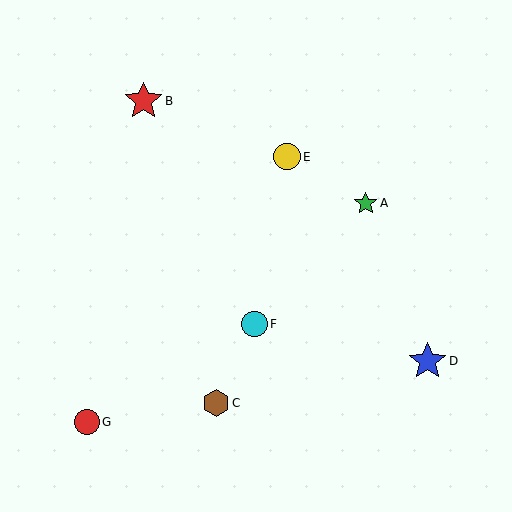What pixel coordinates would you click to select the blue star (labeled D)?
Click at (427, 361) to select the blue star D.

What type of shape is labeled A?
Shape A is a green star.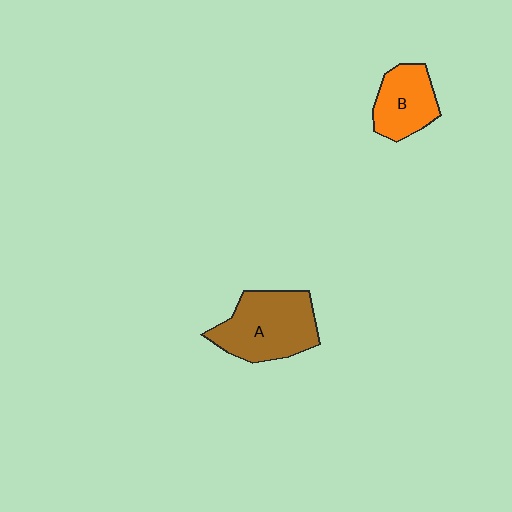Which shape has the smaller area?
Shape B (orange).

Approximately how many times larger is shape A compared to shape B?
Approximately 1.5 times.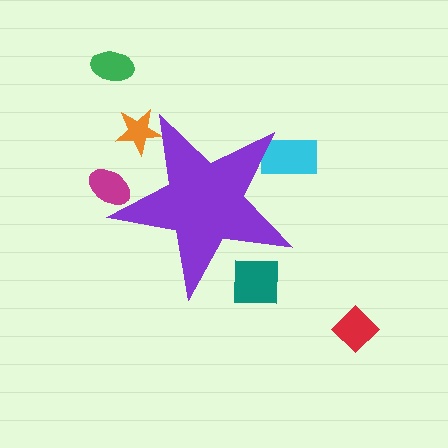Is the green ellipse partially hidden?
No, the green ellipse is fully visible.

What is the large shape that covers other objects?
A purple star.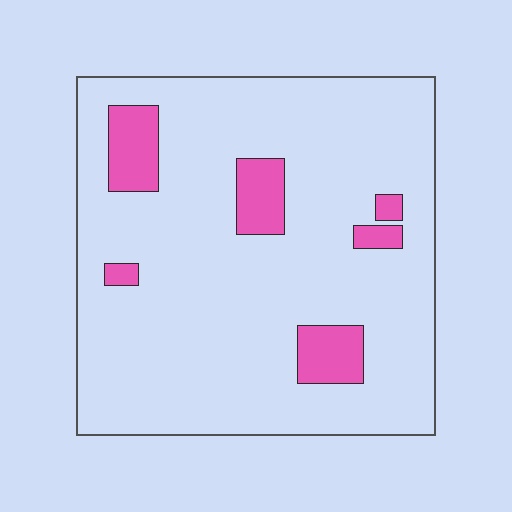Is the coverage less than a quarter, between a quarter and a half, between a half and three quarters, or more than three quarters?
Less than a quarter.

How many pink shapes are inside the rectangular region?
6.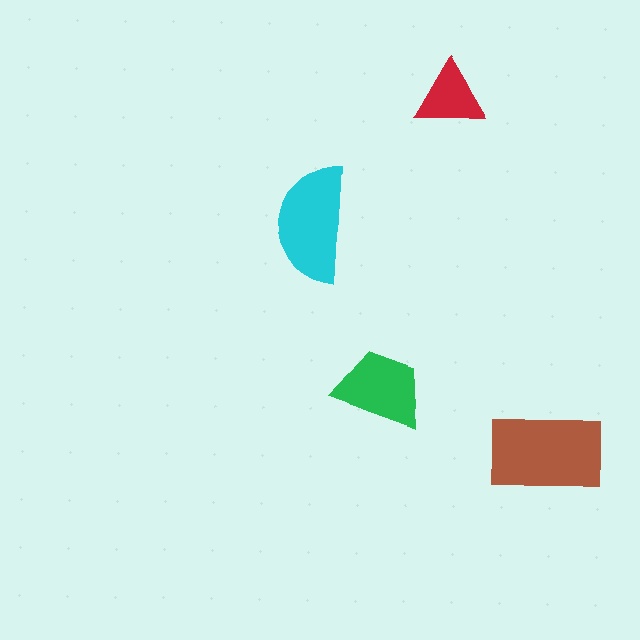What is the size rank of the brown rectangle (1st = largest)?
1st.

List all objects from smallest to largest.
The red triangle, the green trapezoid, the cyan semicircle, the brown rectangle.